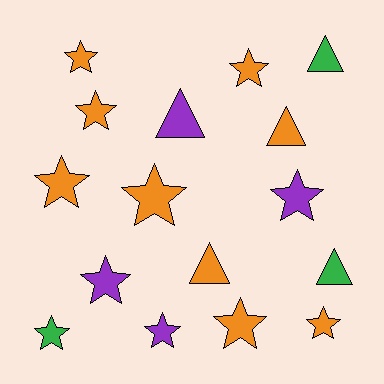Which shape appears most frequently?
Star, with 11 objects.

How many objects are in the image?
There are 16 objects.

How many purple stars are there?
There are 3 purple stars.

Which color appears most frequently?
Orange, with 9 objects.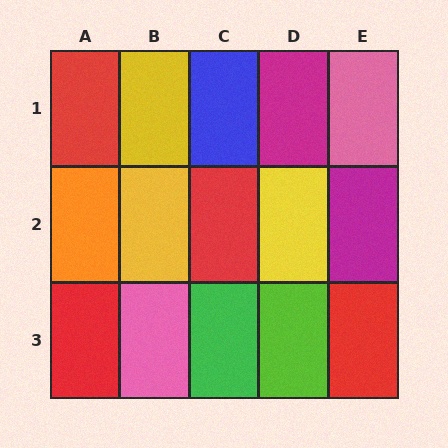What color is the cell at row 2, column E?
Magenta.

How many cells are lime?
1 cell is lime.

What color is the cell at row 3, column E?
Red.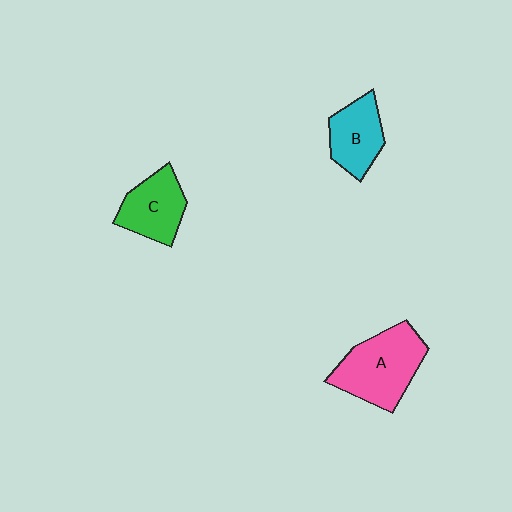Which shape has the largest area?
Shape A (pink).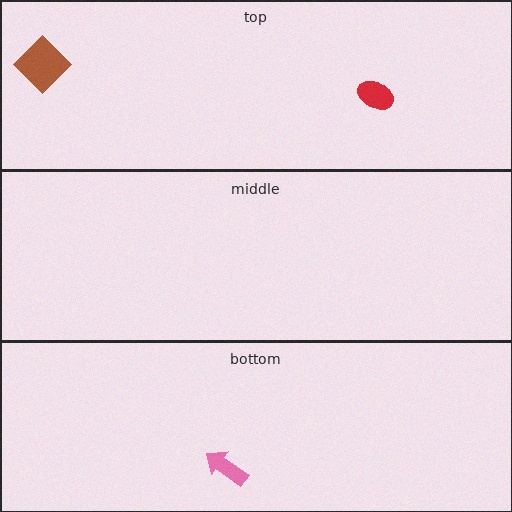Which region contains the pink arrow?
The bottom region.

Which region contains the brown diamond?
The top region.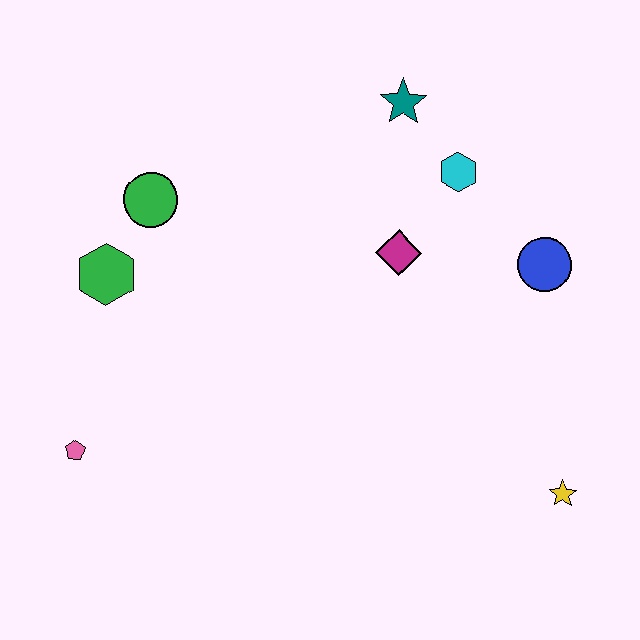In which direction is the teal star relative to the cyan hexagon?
The teal star is above the cyan hexagon.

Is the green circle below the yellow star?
No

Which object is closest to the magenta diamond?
The cyan hexagon is closest to the magenta diamond.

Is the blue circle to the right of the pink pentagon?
Yes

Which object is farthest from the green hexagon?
The yellow star is farthest from the green hexagon.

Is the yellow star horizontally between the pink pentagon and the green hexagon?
No